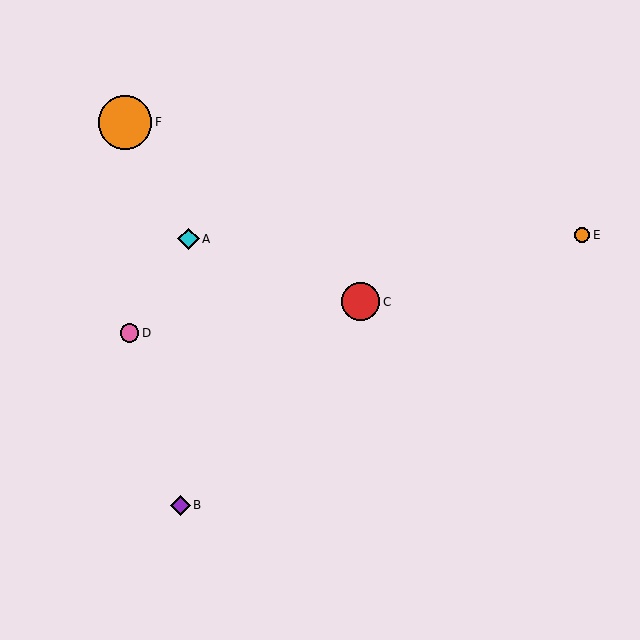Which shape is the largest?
The orange circle (labeled F) is the largest.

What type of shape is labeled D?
Shape D is a pink circle.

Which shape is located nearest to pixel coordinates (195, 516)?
The purple diamond (labeled B) at (180, 505) is nearest to that location.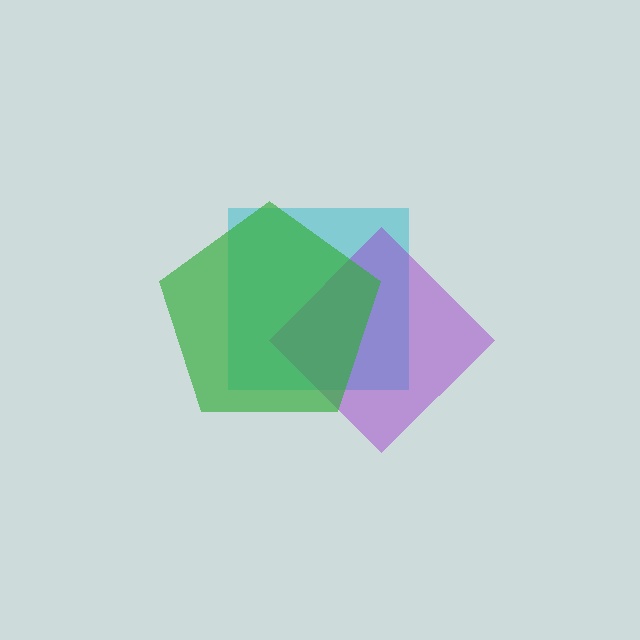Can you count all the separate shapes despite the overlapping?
Yes, there are 3 separate shapes.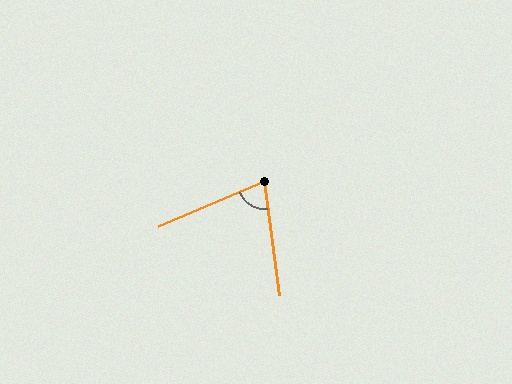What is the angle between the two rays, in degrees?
Approximately 75 degrees.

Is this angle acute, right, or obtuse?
It is acute.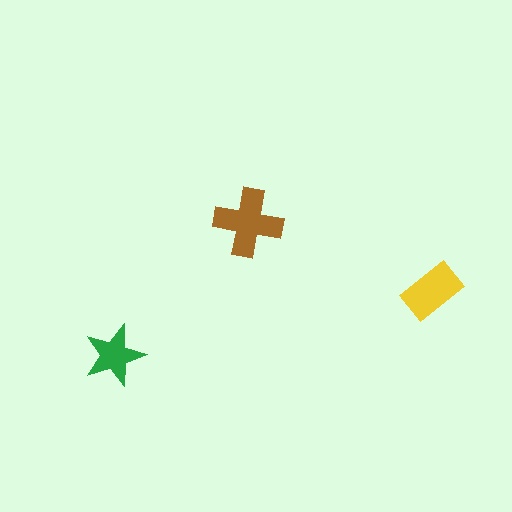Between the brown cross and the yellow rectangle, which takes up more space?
The brown cross.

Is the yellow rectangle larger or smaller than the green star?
Larger.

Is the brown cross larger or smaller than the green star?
Larger.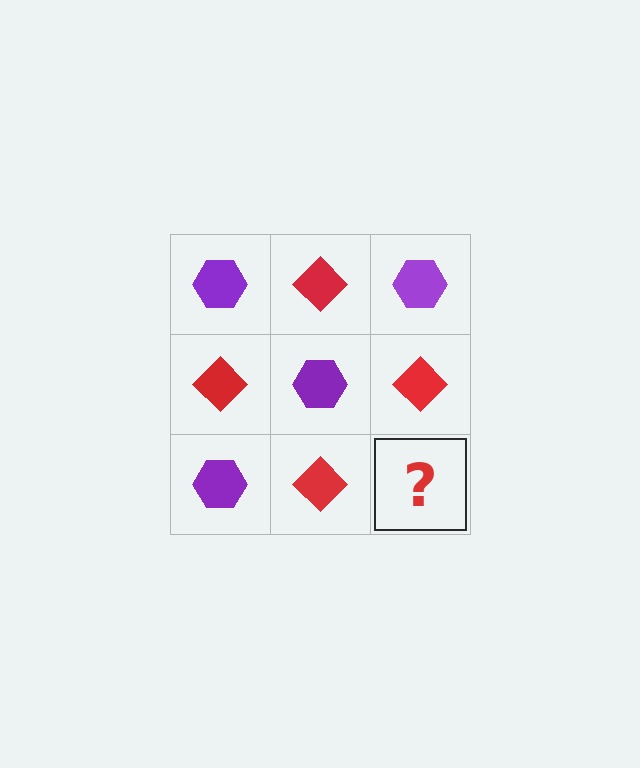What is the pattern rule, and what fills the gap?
The rule is that it alternates purple hexagon and red diamond in a checkerboard pattern. The gap should be filled with a purple hexagon.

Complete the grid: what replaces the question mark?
The question mark should be replaced with a purple hexagon.